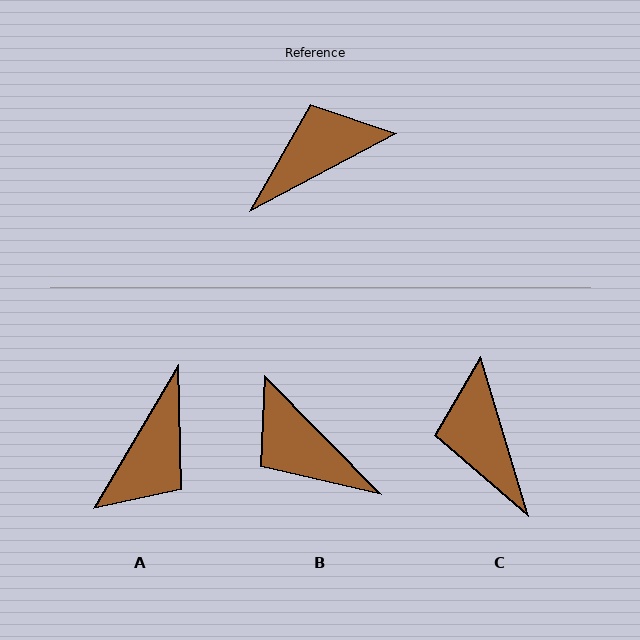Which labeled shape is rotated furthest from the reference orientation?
A, about 149 degrees away.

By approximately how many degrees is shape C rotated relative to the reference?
Approximately 79 degrees counter-clockwise.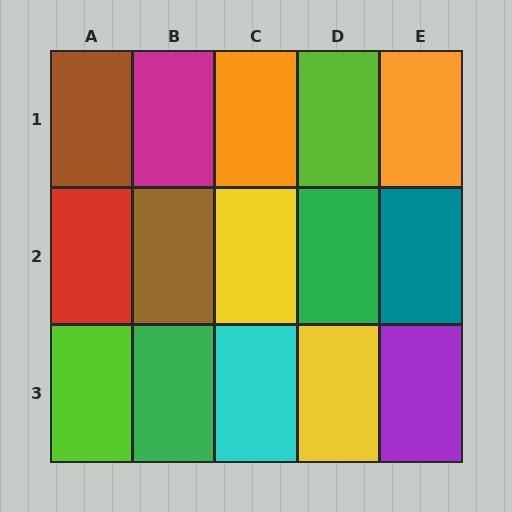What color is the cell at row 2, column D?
Green.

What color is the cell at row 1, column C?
Orange.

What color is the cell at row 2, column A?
Red.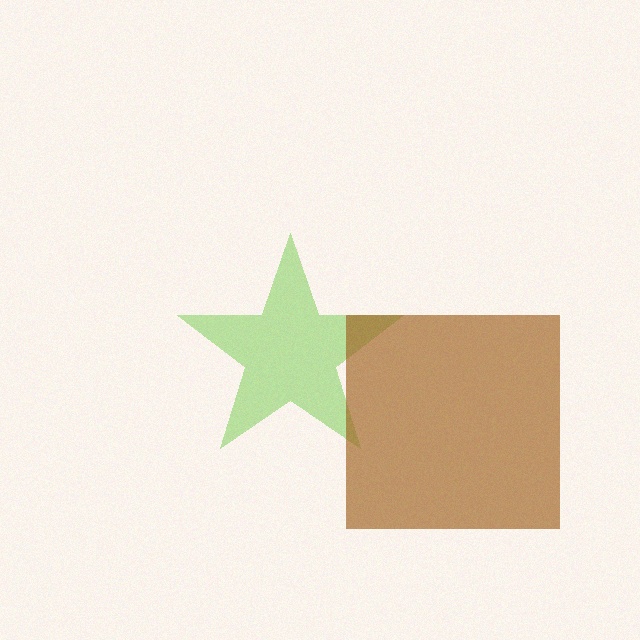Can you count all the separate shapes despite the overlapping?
Yes, there are 2 separate shapes.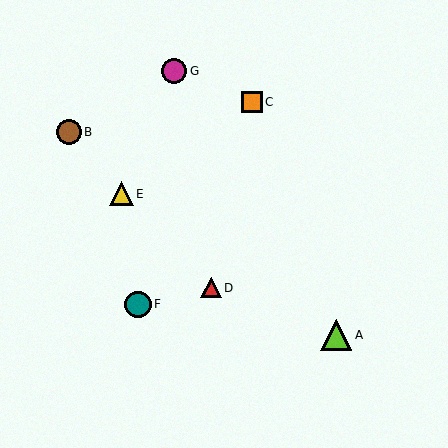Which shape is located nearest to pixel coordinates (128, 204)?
The yellow triangle (labeled E) at (121, 194) is nearest to that location.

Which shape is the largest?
The lime triangle (labeled A) is the largest.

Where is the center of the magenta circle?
The center of the magenta circle is at (174, 71).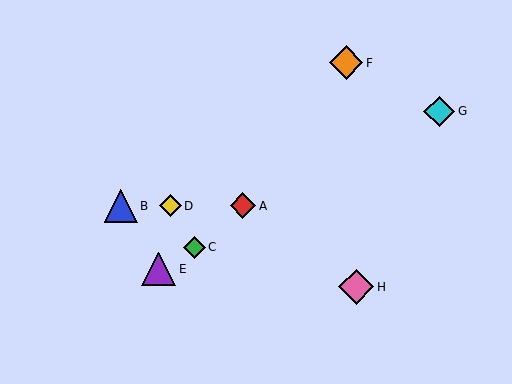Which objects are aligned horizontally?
Objects A, B, D are aligned horizontally.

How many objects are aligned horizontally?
3 objects (A, B, D) are aligned horizontally.